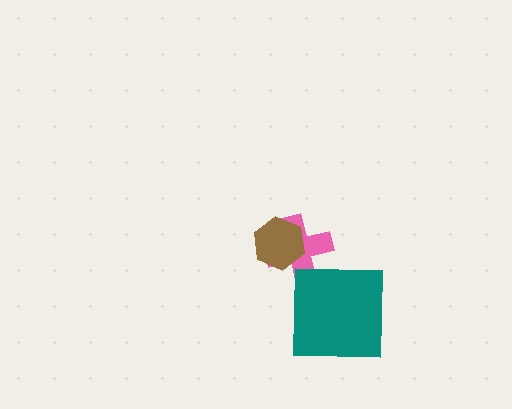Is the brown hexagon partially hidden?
No, no other shape covers it.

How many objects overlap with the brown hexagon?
1 object overlaps with the brown hexagon.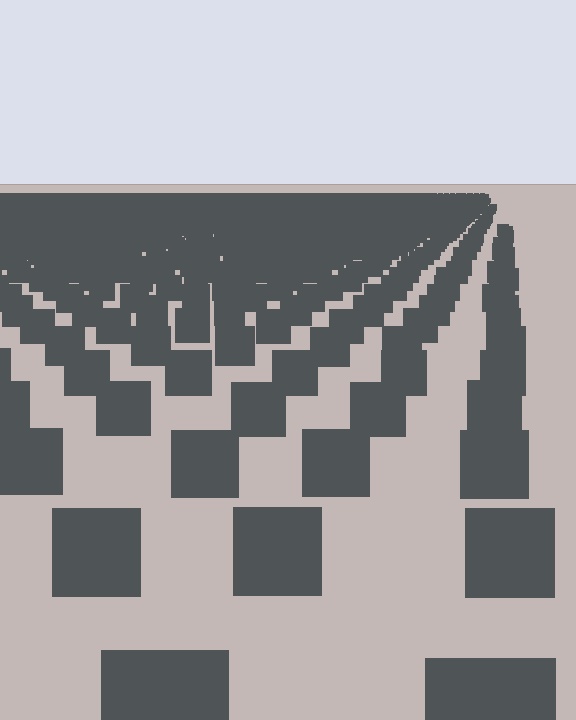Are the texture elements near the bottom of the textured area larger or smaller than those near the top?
Larger. Near the bottom, elements are closer to the viewer and appear at a bigger on-screen size.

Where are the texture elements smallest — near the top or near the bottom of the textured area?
Near the top.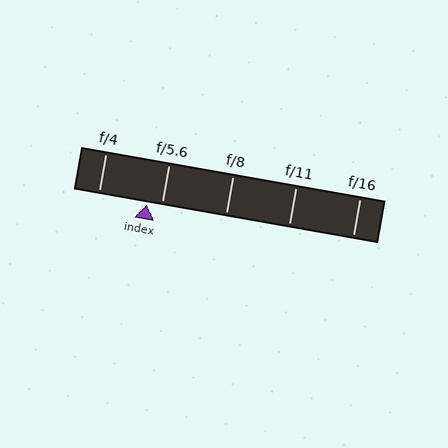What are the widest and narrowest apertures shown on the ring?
The widest aperture shown is f/4 and the narrowest is f/16.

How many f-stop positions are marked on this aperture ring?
There are 5 f-stop positions marked.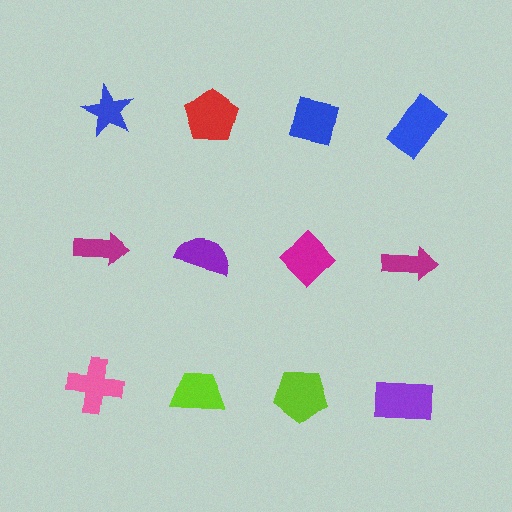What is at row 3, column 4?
A purple rectangle.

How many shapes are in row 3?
4 shapes.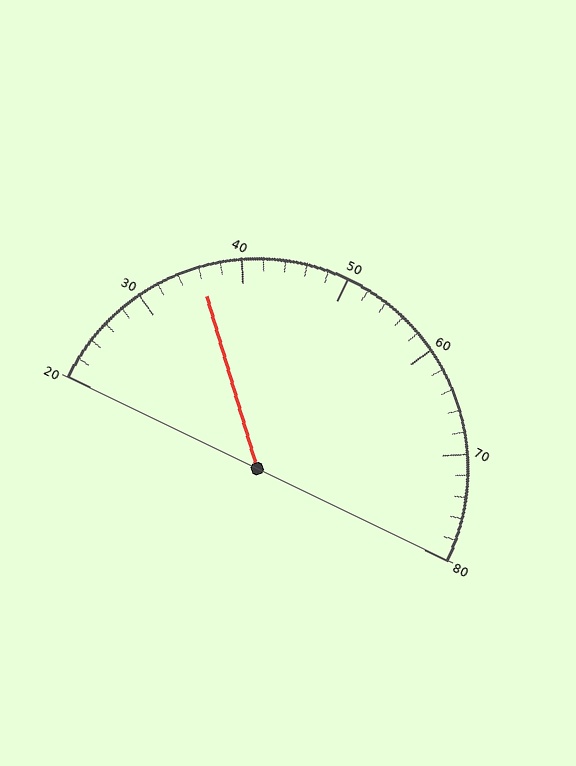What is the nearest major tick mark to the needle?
The nearest major tick mark is 40.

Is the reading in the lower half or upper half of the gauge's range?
The reading is in the lower half of the range (20 to 80).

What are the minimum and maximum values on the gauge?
The gauge ranges from 20 to 80.